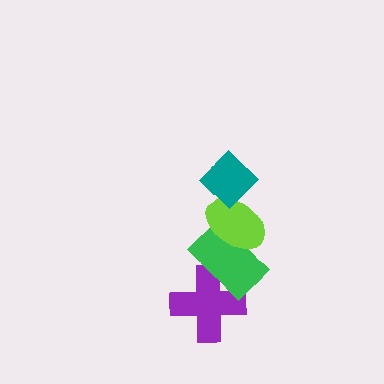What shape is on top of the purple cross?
The green rectangle is on top of the purple cross.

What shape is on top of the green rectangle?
The lime ellipse is on top of the green rectangle.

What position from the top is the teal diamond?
The teal diamond is 1st from the top.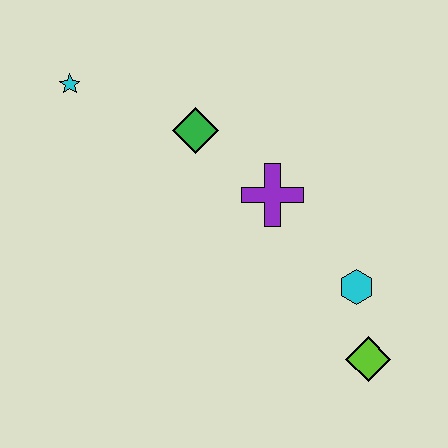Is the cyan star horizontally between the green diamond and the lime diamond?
No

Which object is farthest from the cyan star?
The lime diamond is farthest from the cyan star.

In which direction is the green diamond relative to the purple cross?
The green diamond is to the left of the purple cross.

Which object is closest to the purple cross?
The green diamond is closest to the purple cross.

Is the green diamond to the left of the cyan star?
No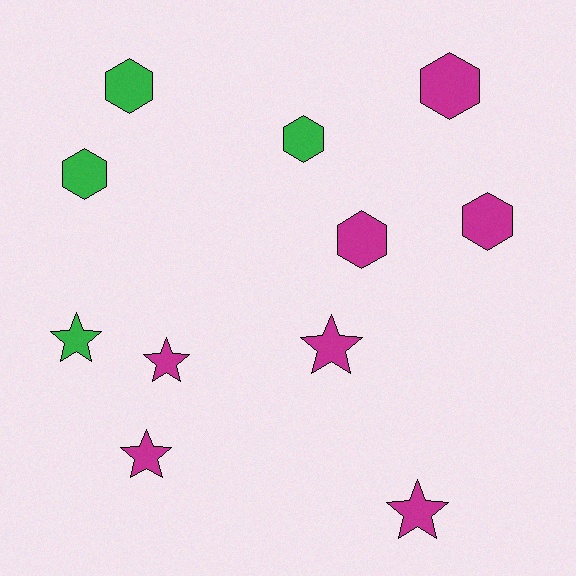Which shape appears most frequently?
Hexagon, with 6 objects.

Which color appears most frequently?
Magenta, with 7 objects.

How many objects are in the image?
There are 11 objects.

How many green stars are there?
There is 1 green star.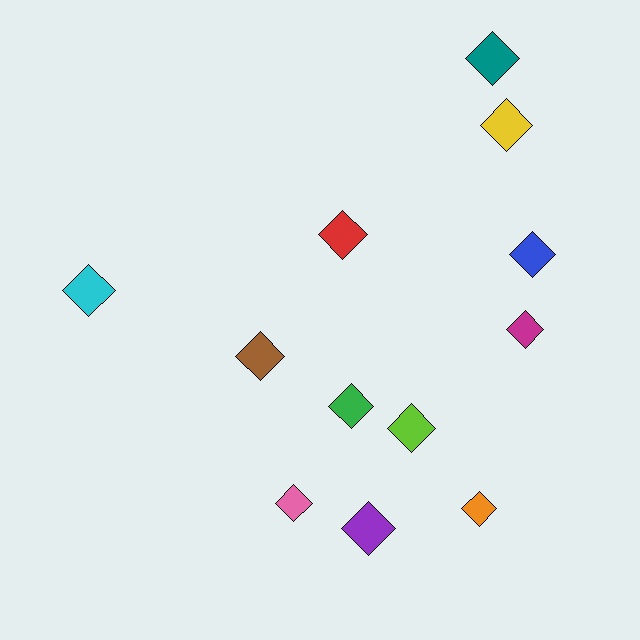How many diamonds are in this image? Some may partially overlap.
There are 12 diamonds.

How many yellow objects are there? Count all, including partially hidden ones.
There is 1 yellow object.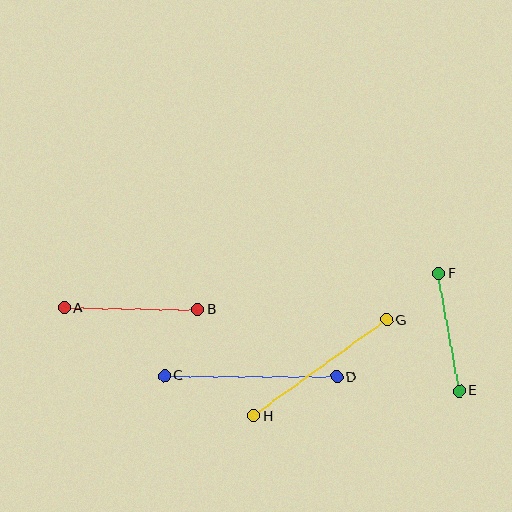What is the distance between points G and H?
The distance is approximately 164 pixels.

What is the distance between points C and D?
The distance is approximately 172 pixels.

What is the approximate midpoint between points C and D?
The midpoint is at approximately (251, 376) pixels.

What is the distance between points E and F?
The distance is approximately 119 pixels.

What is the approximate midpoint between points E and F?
The midpoint is at approximately (449, 332) pixels.